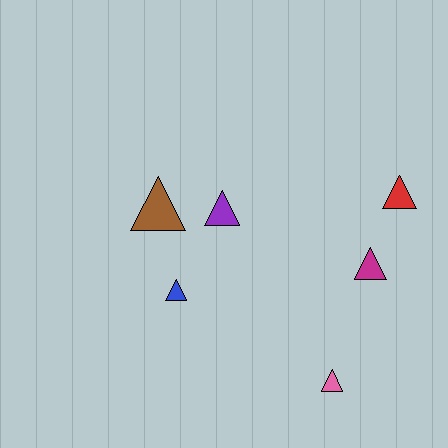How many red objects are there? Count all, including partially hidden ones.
There is 1 red object.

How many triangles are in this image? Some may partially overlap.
There are 6 triangles.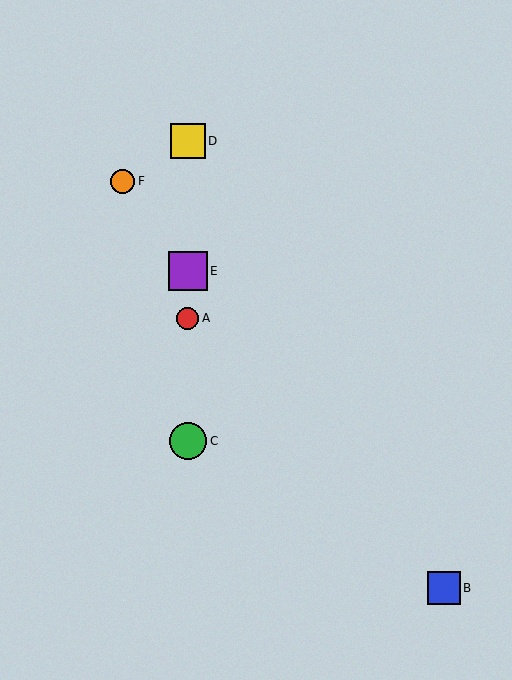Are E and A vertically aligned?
Yes, both are at x≈188.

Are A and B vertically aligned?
No, A is at x≈188 and B is at x≈444.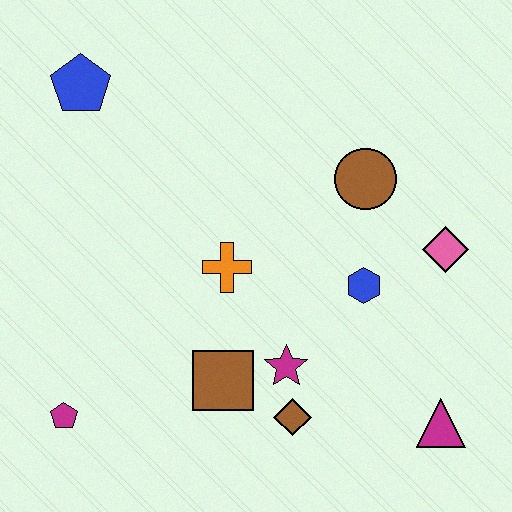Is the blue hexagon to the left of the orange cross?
No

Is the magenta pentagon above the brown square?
No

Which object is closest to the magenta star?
The brown diamond is closest to the magenta star.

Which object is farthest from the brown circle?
The magenta pentagon is farthest from the brown circle.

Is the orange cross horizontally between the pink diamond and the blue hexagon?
No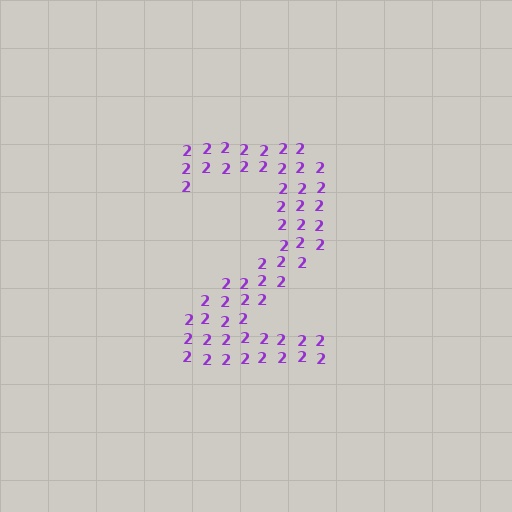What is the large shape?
The large shape is the digit 2.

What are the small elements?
The small elements are digit 2's.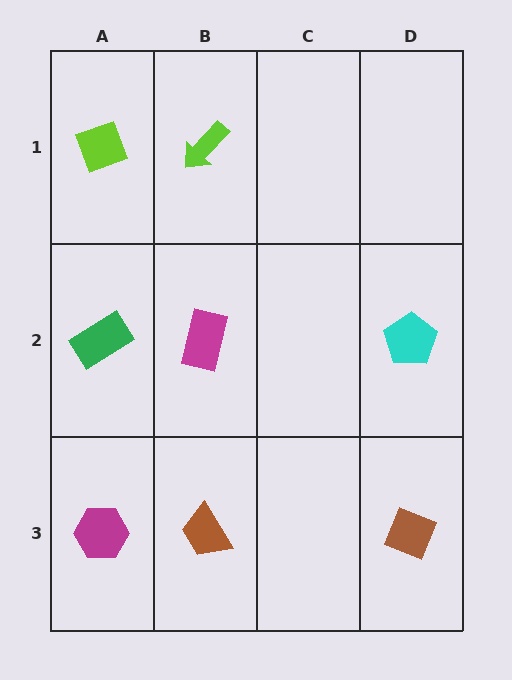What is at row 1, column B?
A lime arrow.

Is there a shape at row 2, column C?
No, that cell is empty.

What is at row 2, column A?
A green rectangle.